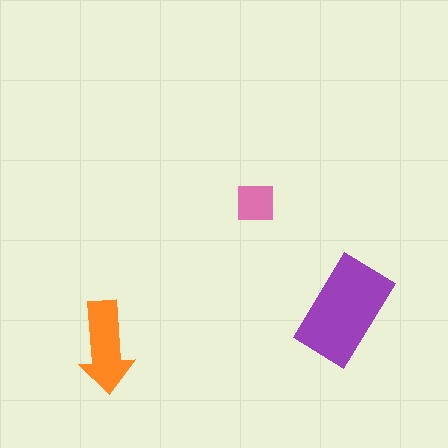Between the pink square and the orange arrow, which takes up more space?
The orange arrow.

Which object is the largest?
The purple rectangle.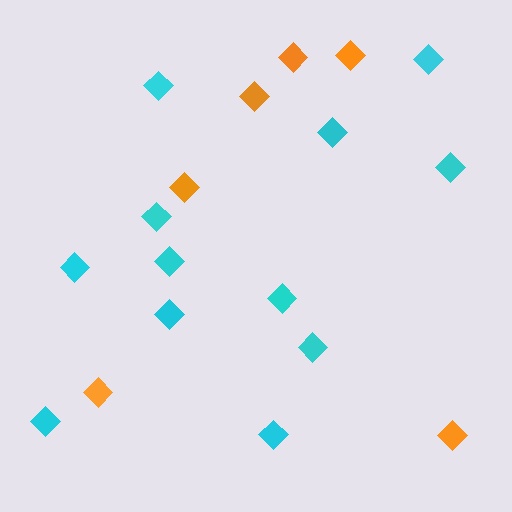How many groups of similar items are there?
There are 2 groups: one group of cyan diamonds (12) and one group of orange diamonds (6).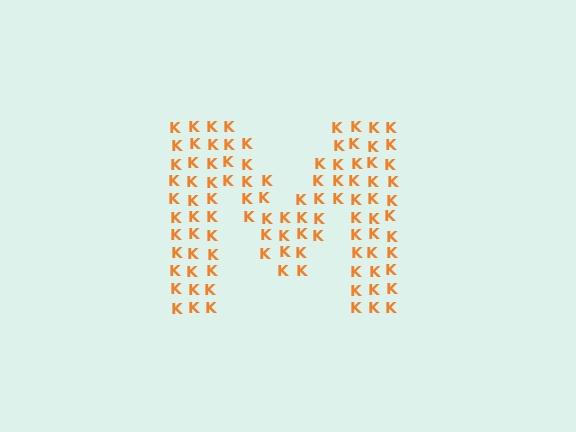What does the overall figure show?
The overall figure shows the letter M.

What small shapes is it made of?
It is made of small letter K's.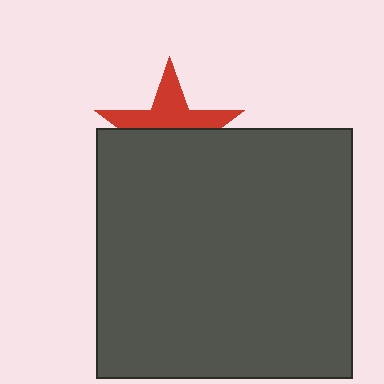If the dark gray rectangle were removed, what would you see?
You would see the complete red star.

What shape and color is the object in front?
The object in front is a dark gray rectangle.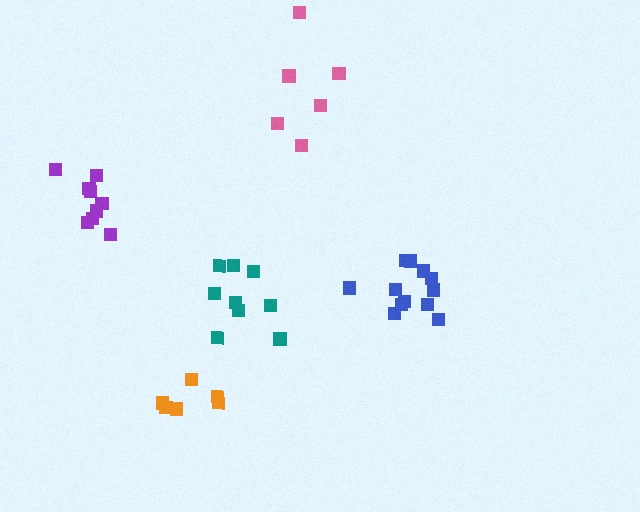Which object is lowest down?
The orange cluster is bottommost.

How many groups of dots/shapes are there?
There are 5 groups.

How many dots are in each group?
Group 1: 9 dots, Group 2: 12 dots, Group 3: 9 dots, Group 4: 6 dots, Group 5: 6 dots (42 total).